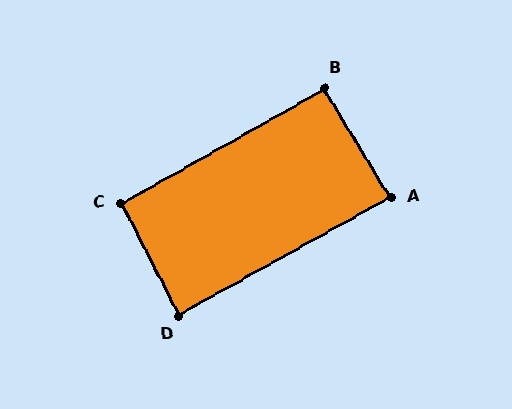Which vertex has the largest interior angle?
C, at approximately 92 degrees.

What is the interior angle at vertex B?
Approximately 92 degrees (approximately right).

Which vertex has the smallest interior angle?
A, at approximately 88 degrees.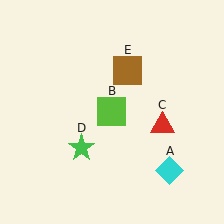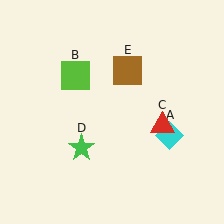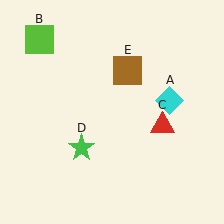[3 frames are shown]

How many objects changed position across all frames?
2 objects changed position: cyan diamond (object A), lime square (object B).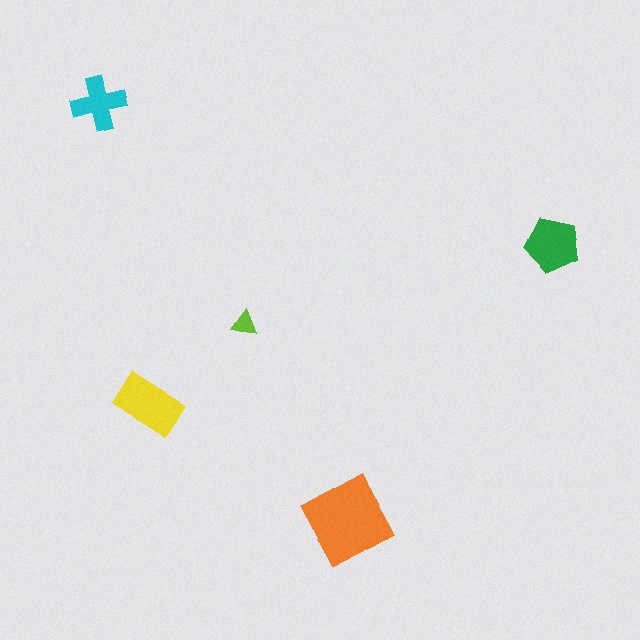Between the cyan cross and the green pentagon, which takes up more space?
The green pentagon.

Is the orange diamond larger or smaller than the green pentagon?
Larger.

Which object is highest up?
The cyan cross is topmost.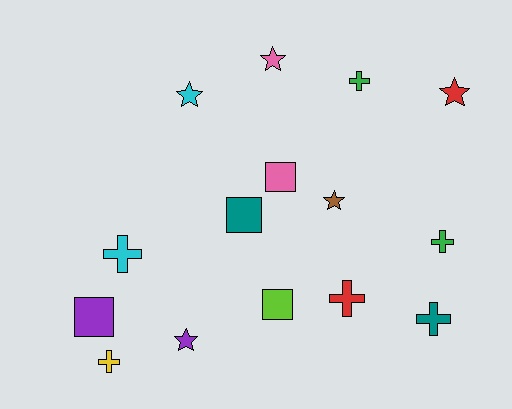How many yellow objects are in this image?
There is 1 yellow object.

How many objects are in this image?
There are 15 objects.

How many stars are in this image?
There are 5 stars.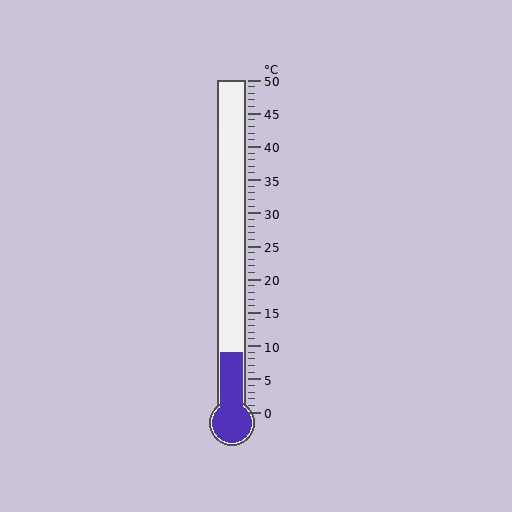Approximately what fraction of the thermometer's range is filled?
The thermometer is filled to approximately 20% of its range.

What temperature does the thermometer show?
The thermometer shows approximately 9°C.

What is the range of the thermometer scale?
The thermometer scale ranges from 0°C to 50°C.